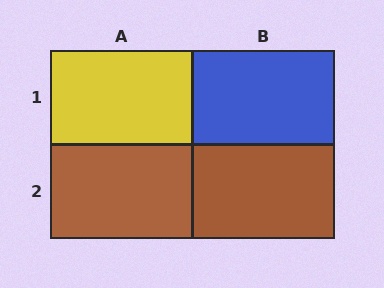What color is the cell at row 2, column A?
Brown.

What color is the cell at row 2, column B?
Brown.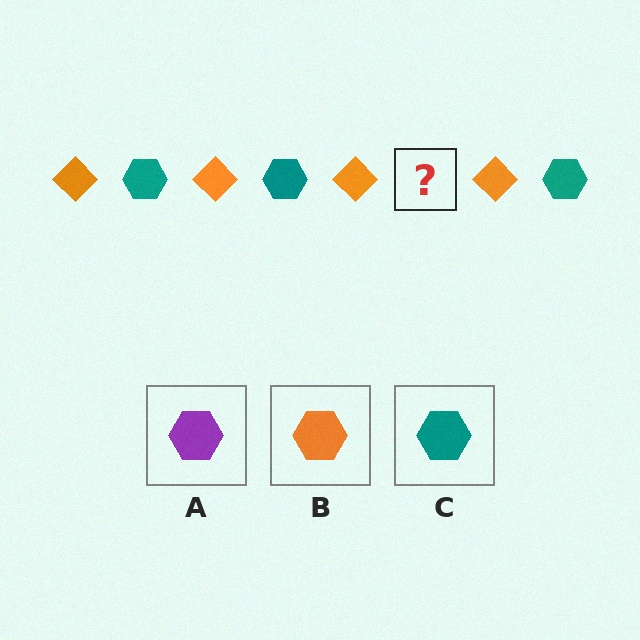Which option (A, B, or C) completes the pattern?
C.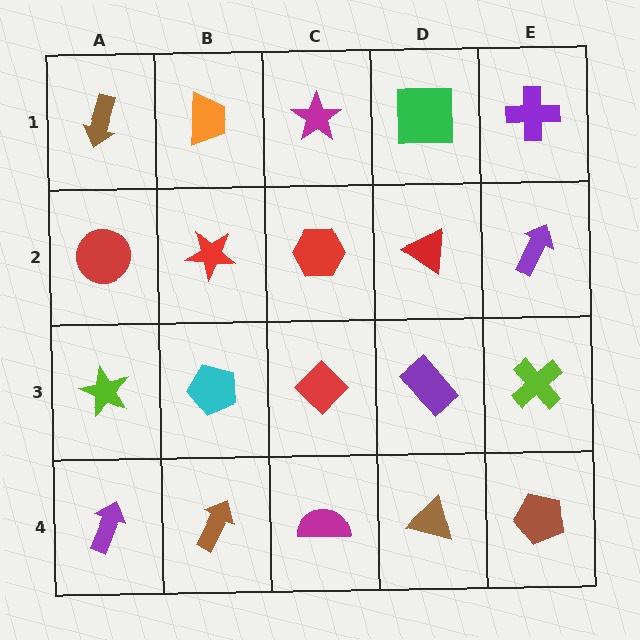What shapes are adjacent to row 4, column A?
A lime star (row 3, column A), a brown arrow (row 4, column B).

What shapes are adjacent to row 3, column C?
A red hexagon (row 2, column C), a magenta semicircle (row 4, column C), a cyan pentagon (row 3, column B), a purple rectangle (row 3, column D).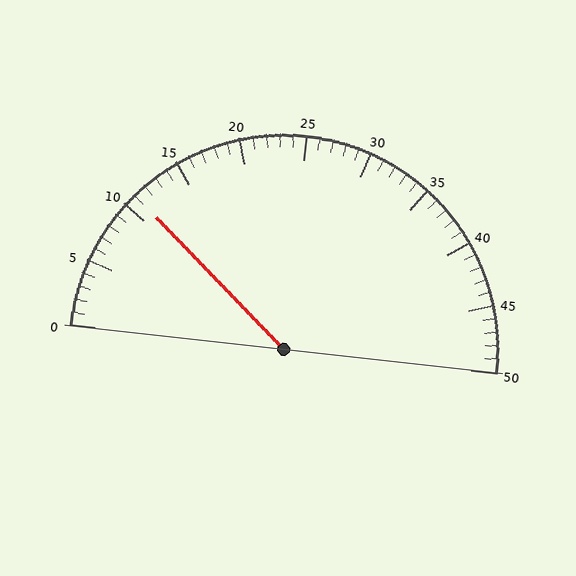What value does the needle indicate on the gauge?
The needle indicates approximately 11.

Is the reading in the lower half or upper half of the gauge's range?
The reading is in the lower half of the range (0 to 50).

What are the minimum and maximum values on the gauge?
The gauge ranges from 0 to 50.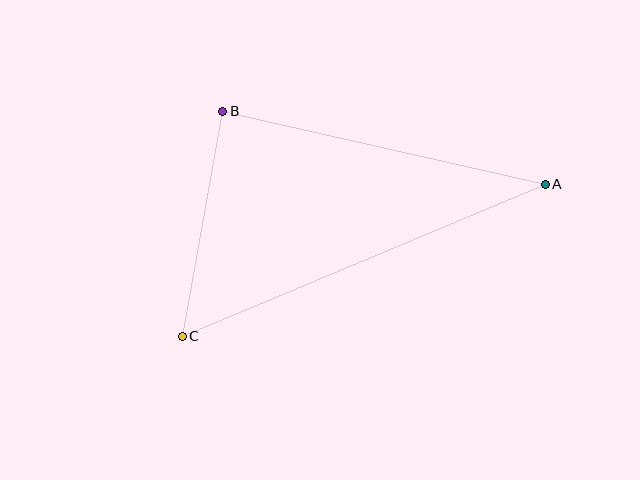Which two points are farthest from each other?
Points A and C are farthest from each other.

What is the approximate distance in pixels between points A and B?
The distance between A and B is approximately 331 pixels.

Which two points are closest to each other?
Points B and C are closest to each other.